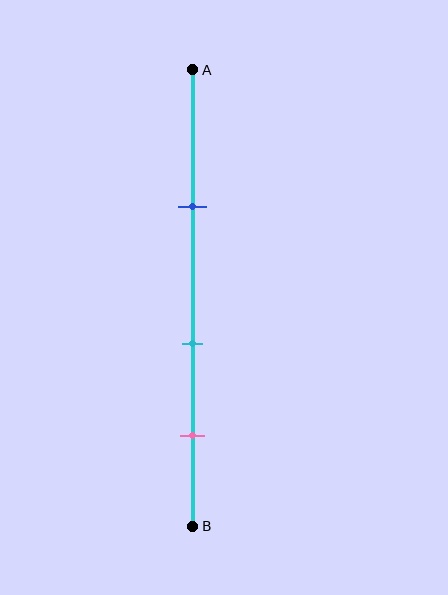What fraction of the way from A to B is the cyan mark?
The cyan mark is approximately 60% (0.6) of the way from A to B.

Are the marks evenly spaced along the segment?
Yes, the marks are approximately evenly spaced.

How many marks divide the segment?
There are 3 marks dividing the segment.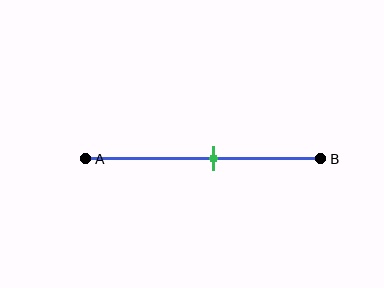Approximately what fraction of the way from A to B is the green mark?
The green mark is approximately 55% of the way from A to B.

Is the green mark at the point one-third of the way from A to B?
No, the mark is at about 55% from A, not at the 33% one-third point.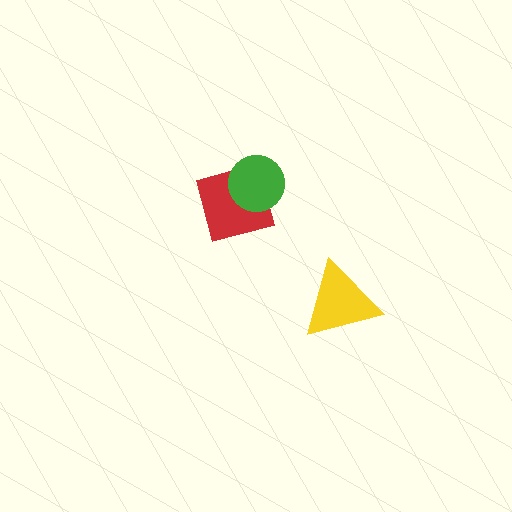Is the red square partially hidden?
Yes, it is partially covered by another shape.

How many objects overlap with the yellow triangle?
0 objects overlap with the yellow triangle.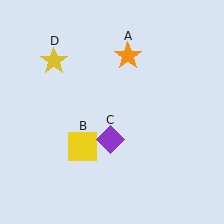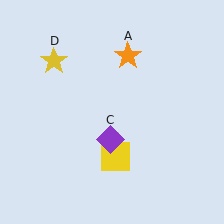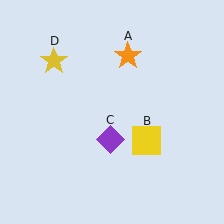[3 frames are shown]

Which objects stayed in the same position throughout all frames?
Orange star (object A) and purple diamond (object C) and yellow star (object D) remained stationary.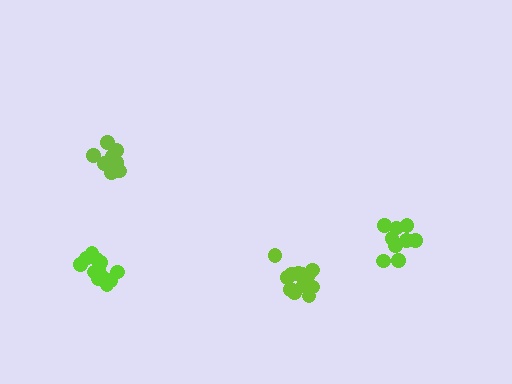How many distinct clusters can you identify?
There are 4 distinct clusters.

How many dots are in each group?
Group 1: 9 dots, Group 2: 9 dots, Group 3: 15 dots, Group 4: 13 dots (46 total).